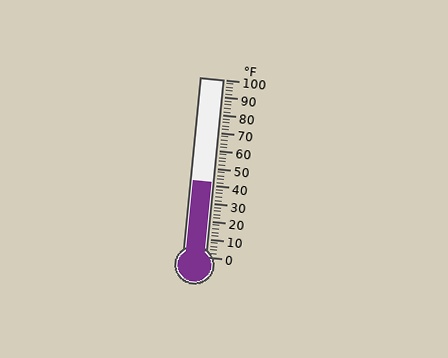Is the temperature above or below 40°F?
The temperature is above 40°F.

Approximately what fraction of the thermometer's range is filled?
The thermometer is filled to approximately 40% of its range.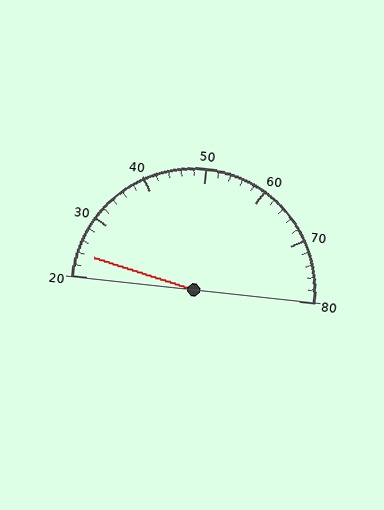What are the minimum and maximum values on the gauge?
The gauge ranges from 20 to 80.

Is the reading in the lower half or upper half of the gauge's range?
The reading is in the lower half of the range (20 to 80).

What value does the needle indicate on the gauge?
The needle indicates approximately 24.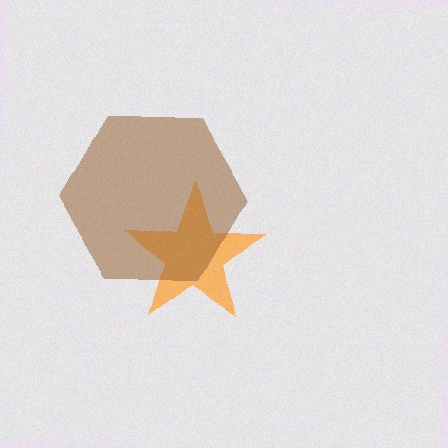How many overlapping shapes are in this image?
There are 2 overlapping shapes in the image.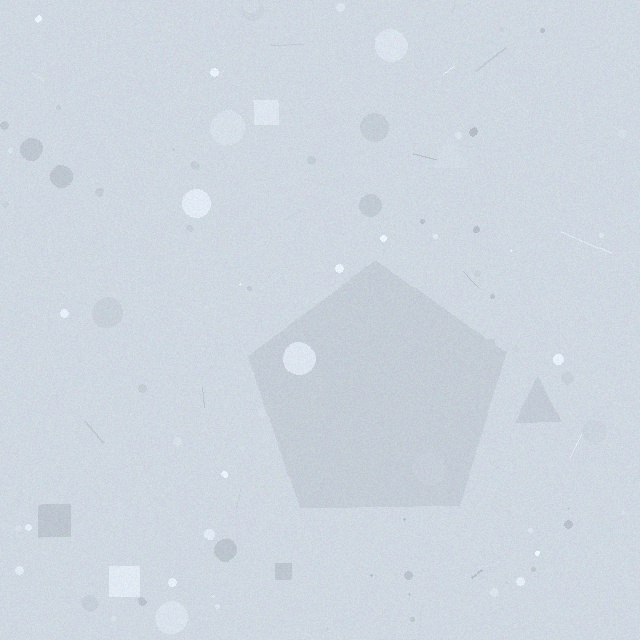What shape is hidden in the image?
A pentagon is hidden in the image.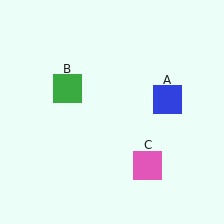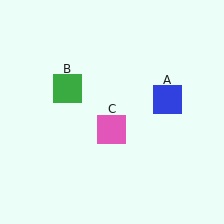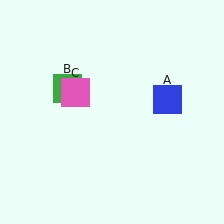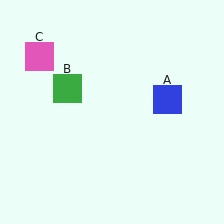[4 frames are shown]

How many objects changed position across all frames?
1 object changed position: pink square (object C).